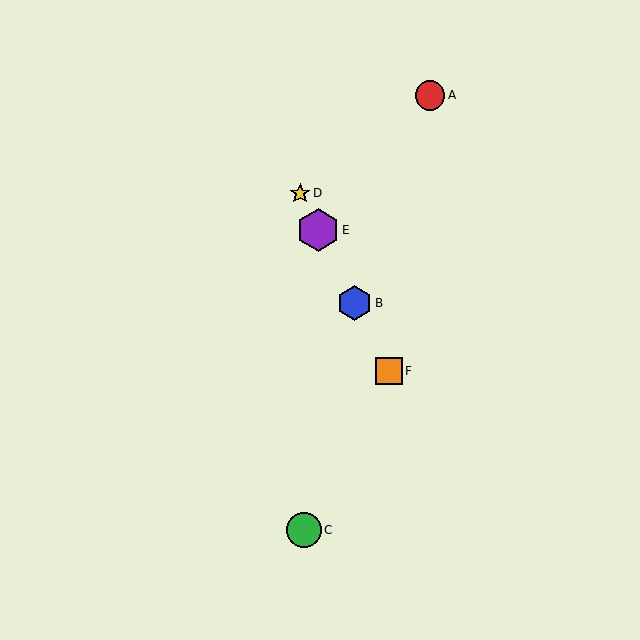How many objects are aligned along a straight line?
4 objects (B, D, E, F) are aligned along a straight line.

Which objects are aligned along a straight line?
Objects B, D, E, F are aligned along a straight line.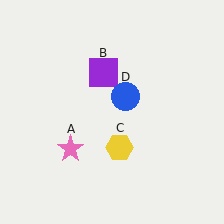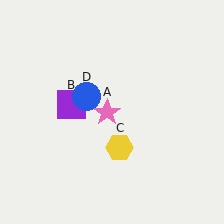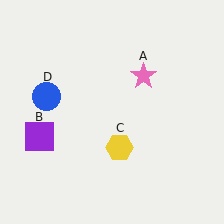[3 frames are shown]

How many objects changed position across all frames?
3 objects changed position: pink star (object A), purple square (object B), blue circle (object D).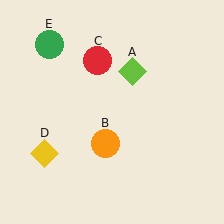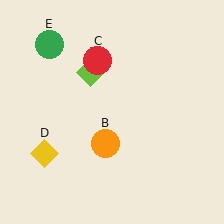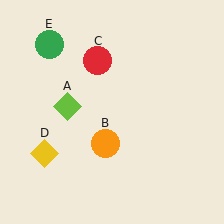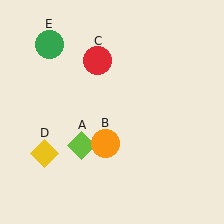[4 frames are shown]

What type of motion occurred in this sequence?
The lime diamond (object A) rotated counterclockwise around the center of the scene.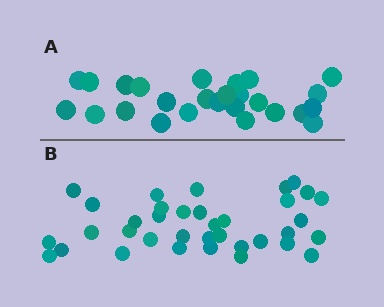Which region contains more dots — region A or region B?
Region B (the bottom region) has more dots.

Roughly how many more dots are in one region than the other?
Region B has roughly 10 or so more dots than region A.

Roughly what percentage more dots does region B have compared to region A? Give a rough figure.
About 40% more.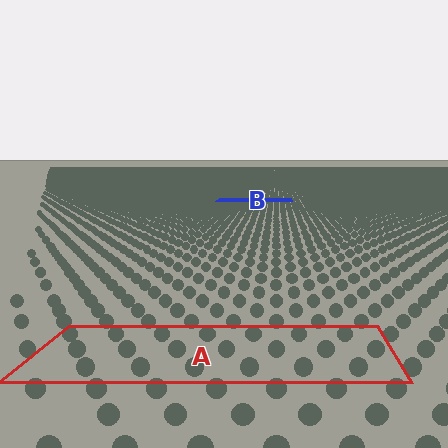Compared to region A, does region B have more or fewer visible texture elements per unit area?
Region B has more texture elements per unit area — they are packed more densely because it is farther away.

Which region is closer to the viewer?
Region A is closer. The texture elements there are larger and more spread out.